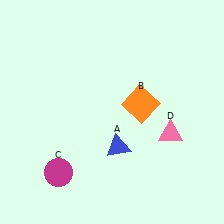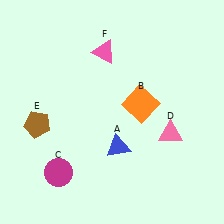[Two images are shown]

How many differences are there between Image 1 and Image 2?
There are 2 differences between the two images.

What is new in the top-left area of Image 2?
A pink triangle (F) was added in the top-left area of Image 2.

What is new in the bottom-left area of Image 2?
A brown pentagon (E) was added in the bottom-left area of Image 2.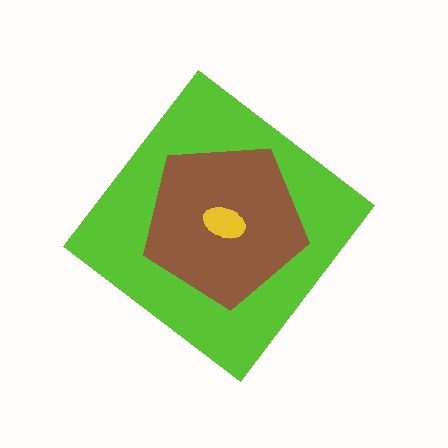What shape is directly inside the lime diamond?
The brown pentagon.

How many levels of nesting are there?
3.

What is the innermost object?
The yellow ellipse.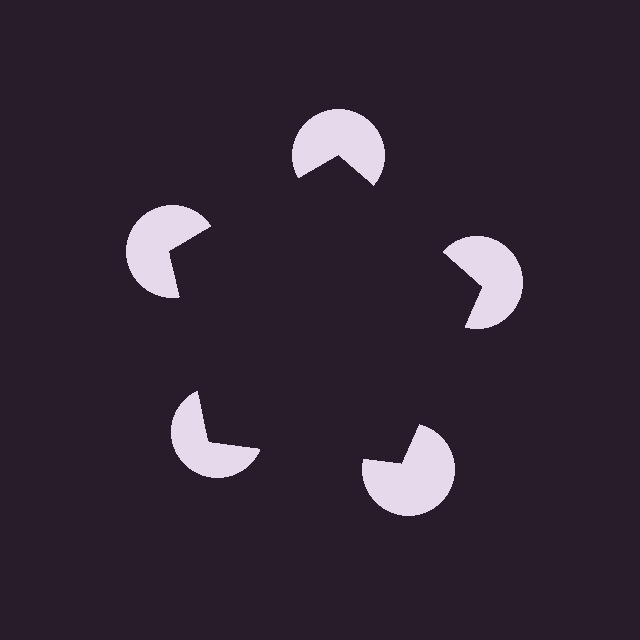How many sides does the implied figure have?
5 sides.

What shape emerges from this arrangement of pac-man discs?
An illusory pentagon — its edges are inferred from the aligned wedge cuts in the pac-man discs, not physically drawn.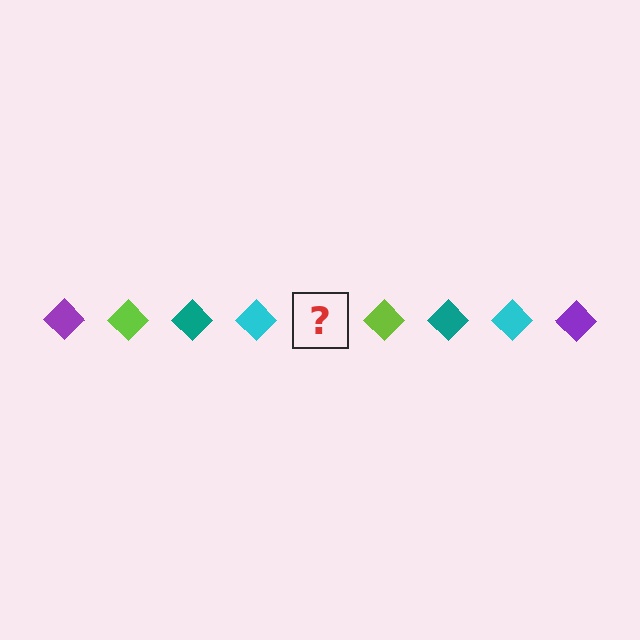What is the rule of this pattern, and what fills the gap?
The rule is that the pattern cycles through purple, lime, teal, cyan diamonds. The gap should be filled with a purple diamond.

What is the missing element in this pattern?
The missing element is a purple diamond.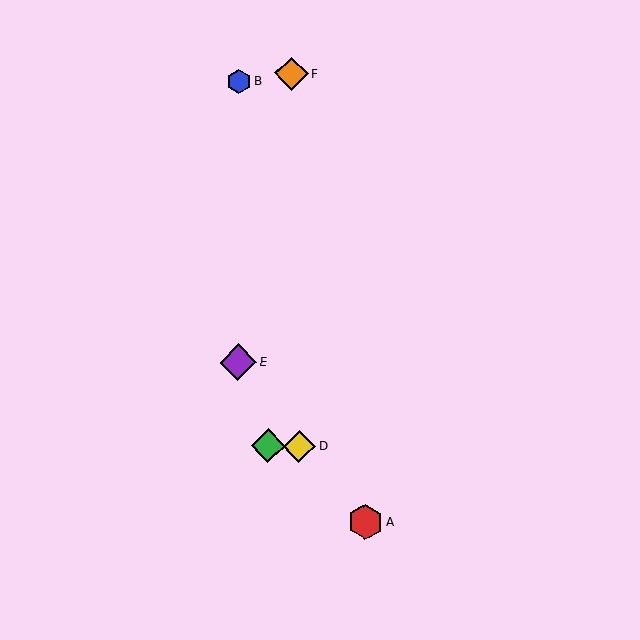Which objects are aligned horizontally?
Objects C, D are aligned horizontally.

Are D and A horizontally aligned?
No, D is at y≈446 and A is at y≈522.